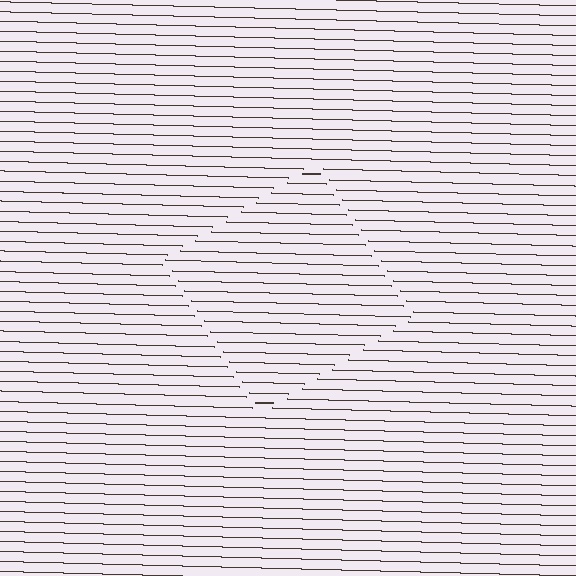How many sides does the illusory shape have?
4 sides — the line-ends trace a square.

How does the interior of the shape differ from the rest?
The interior of the shape contains the same grating, shifted by half a period — the contour is defined by the phase discontinuity where line-ends from the inner and outer gratings abut.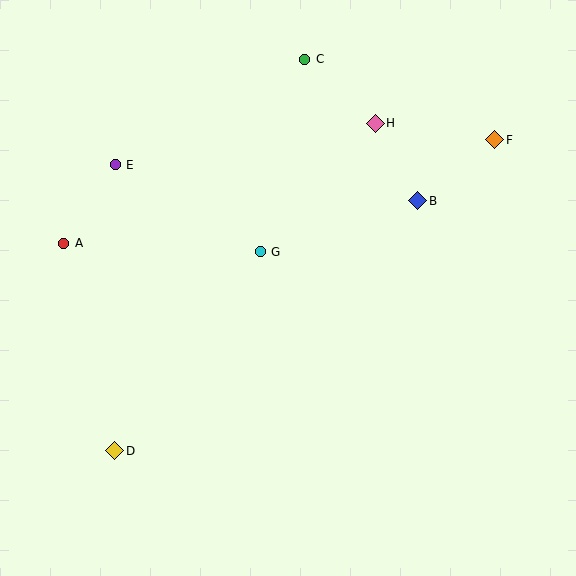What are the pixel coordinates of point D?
Point D is at (115, 451).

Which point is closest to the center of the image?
Point G at (260, 252) is closest to the center.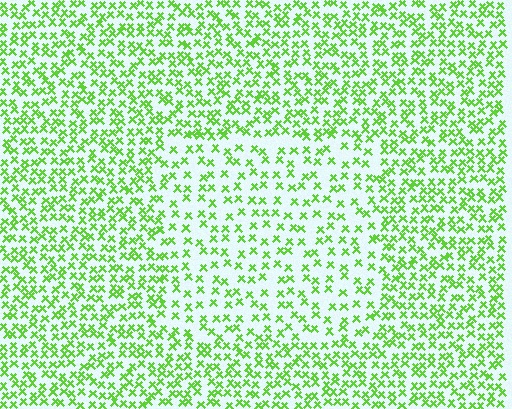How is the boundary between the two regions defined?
The boundary is defined by a change in element density (approximately 1.8x ratio). All elements are the same color, size, and shape.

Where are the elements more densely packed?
The elements are more densely packed outside the rectangle boundary.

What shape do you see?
I see a rectangle.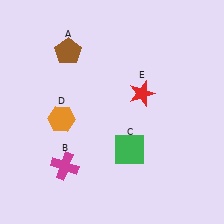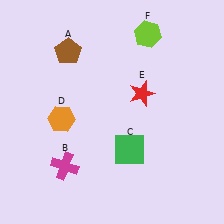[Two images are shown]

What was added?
A lime hexagon (F) was added in Image 2.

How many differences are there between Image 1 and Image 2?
There is 1 difference between the two images.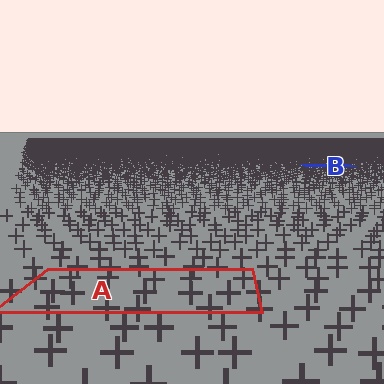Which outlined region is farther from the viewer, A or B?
Region B is farther from the viewer — the texture elements inside it appear smaller and more densely packed.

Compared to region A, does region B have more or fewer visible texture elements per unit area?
Region B has more texture elements per unit area — they are packed more densely because it is farther away.